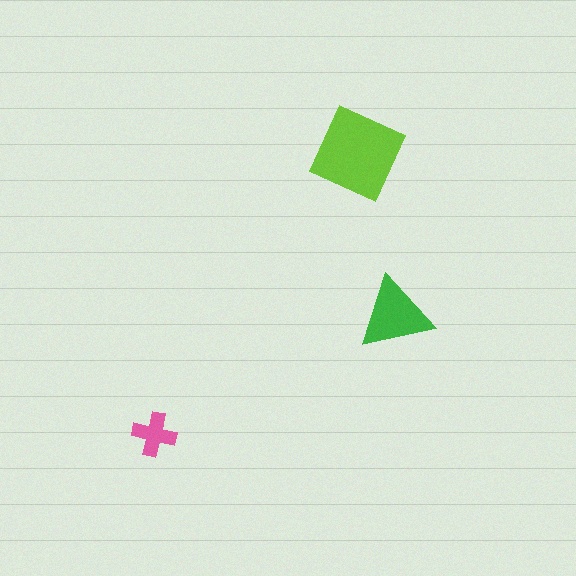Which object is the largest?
The lime diamond.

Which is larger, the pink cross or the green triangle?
The green triangle.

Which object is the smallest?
The pink cross.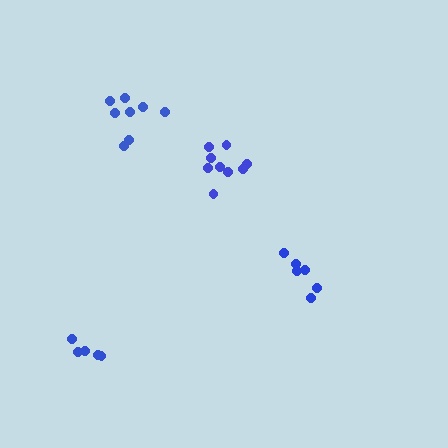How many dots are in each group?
Group 1: 5 dots, Group 2: 8 dots, Group 3: 6 dots, Group 4: 9 dots (28 total).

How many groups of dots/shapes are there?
There are 4 groups.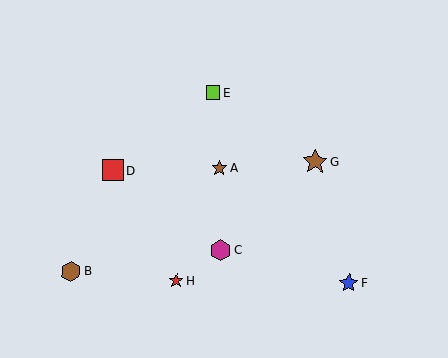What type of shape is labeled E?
Shape E is a lime square.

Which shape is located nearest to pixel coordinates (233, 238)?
The magenta hexagon (labeled C) at (220, 250) is nearest to that location.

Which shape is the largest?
The brown star (labeled G) is the largest.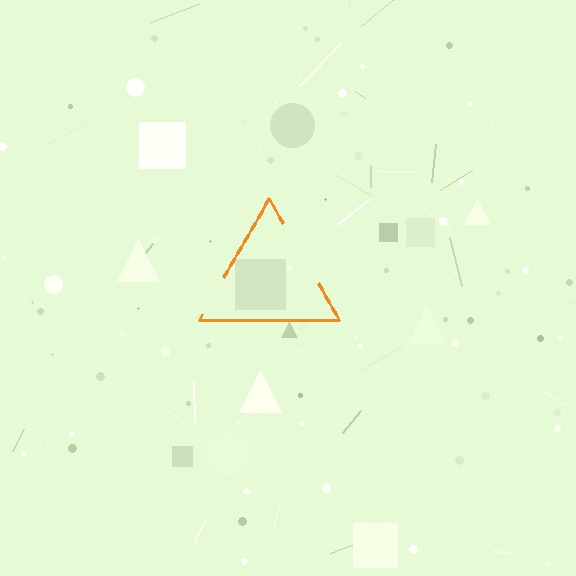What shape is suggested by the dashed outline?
The dashed outline suggests a triangle.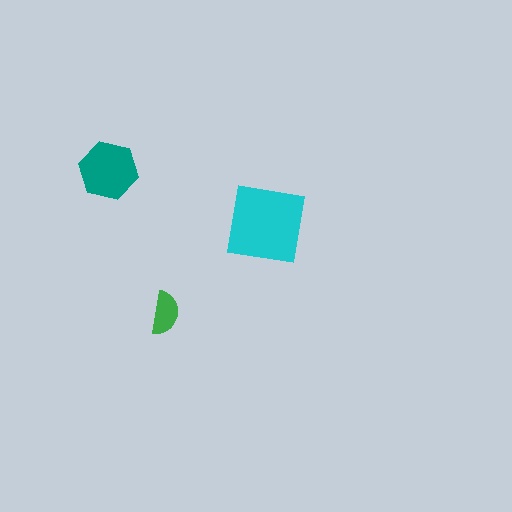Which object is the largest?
The cyan square.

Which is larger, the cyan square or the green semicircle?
The cyan square.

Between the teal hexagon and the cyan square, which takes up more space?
The cyan square.